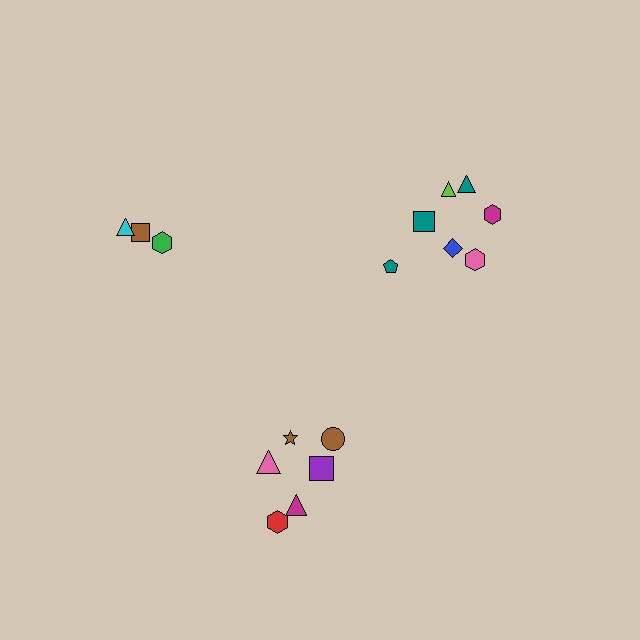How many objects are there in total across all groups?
There are 16 objects.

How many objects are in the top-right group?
There are 7 objects.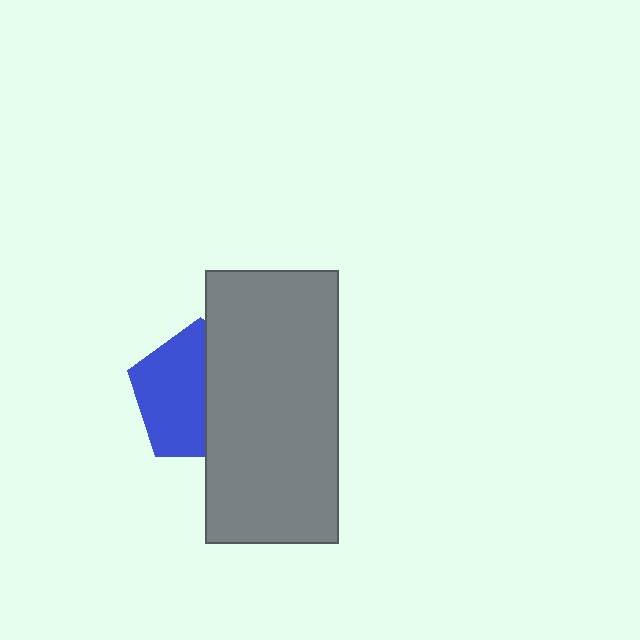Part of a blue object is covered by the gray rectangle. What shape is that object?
It is a pentagon.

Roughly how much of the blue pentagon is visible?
About half of it is visible (roughly 55%).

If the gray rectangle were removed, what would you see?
You would see the complete blue pentagon.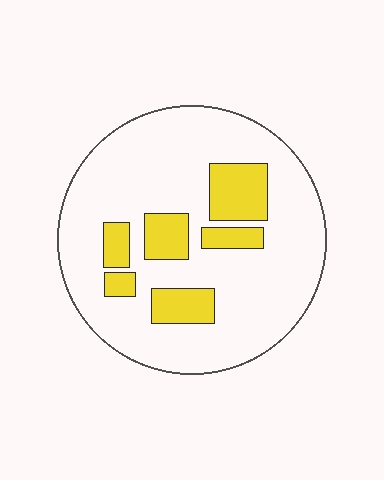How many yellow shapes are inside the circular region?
6.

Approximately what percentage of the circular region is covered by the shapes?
Approximately 20%.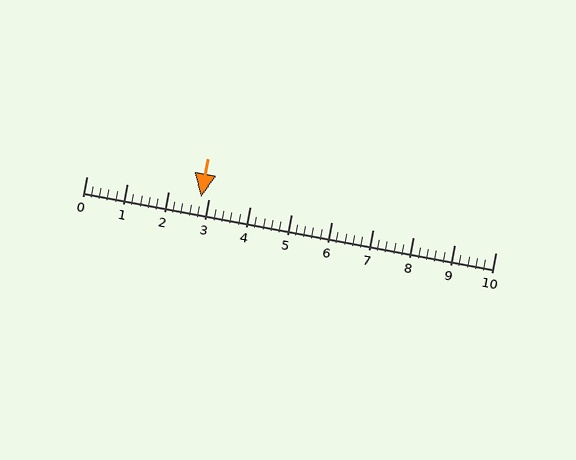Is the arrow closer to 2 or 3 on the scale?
The arrow is closer to 3.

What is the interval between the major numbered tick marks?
The major tick marks are spaced 1 units apart.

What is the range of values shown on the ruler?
The ruler shows values from 0 to 10.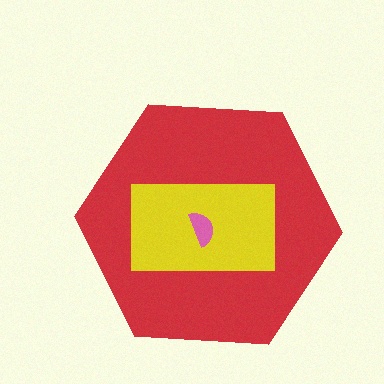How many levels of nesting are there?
3.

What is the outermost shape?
The red hexagon.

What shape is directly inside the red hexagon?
The yellow rectangle.